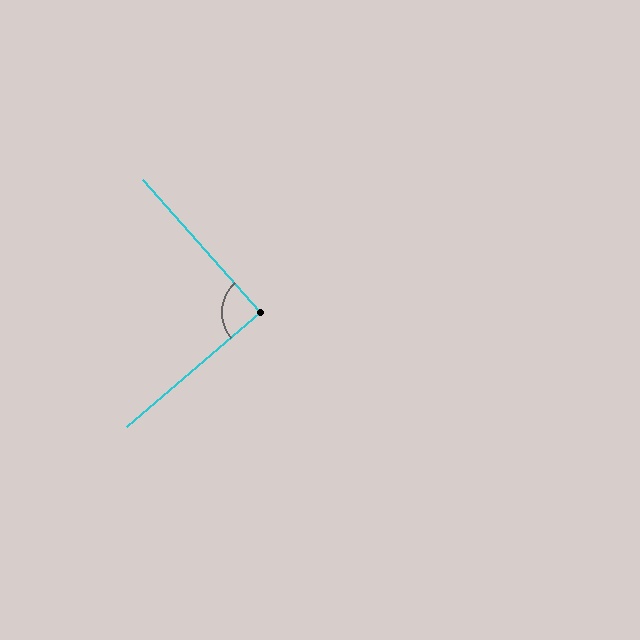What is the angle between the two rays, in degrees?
Approximately 89 degrees.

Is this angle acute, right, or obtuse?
It is approximately a right angle.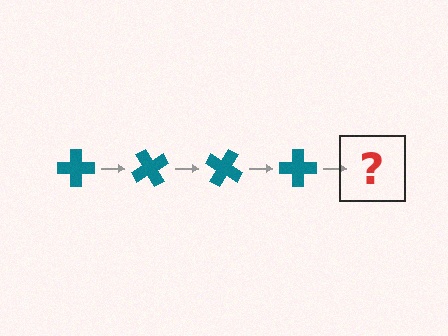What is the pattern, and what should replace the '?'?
The pattern is that the cross rotates 60 degrees each step. The '?' should be a teal cross rotated 240 degrees.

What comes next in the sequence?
The next element should be a teal cross rotated 240 degrees.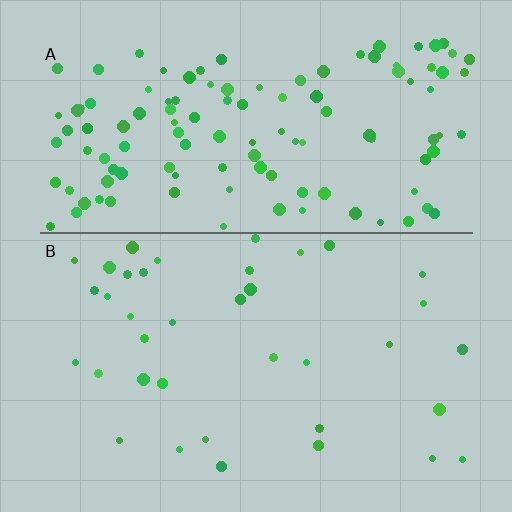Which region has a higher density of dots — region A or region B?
A (the top).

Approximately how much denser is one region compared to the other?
Approximately 3.2× — region A over region B.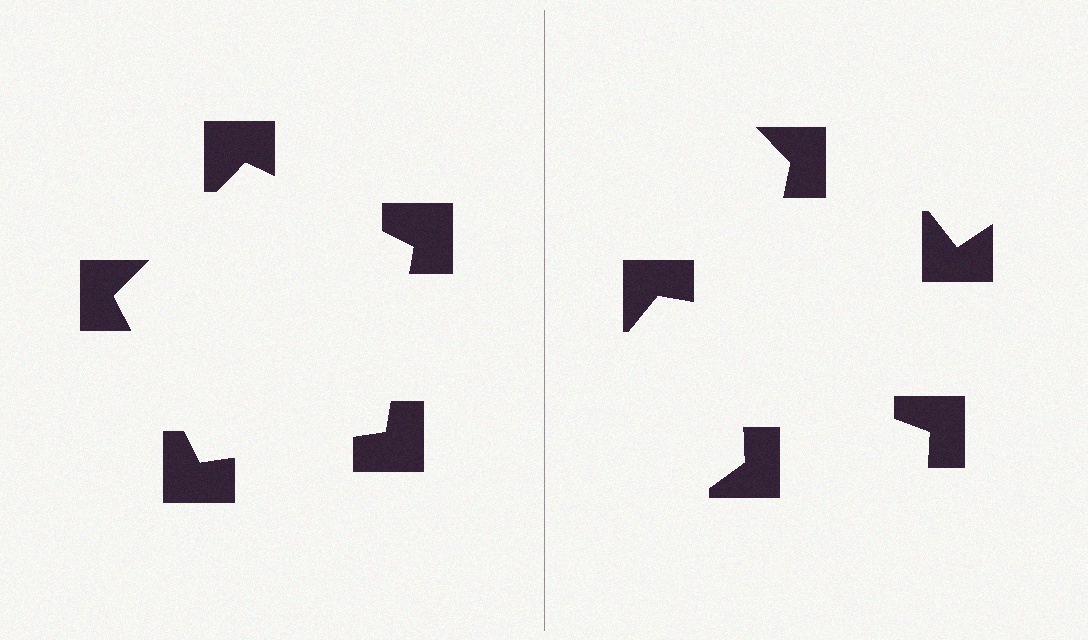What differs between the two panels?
The notched squares are positioned identically on both sides; only the wedge orientations differ. On the left they align to a pentagon; on the right they are misaligned.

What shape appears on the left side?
An illusory pentagon.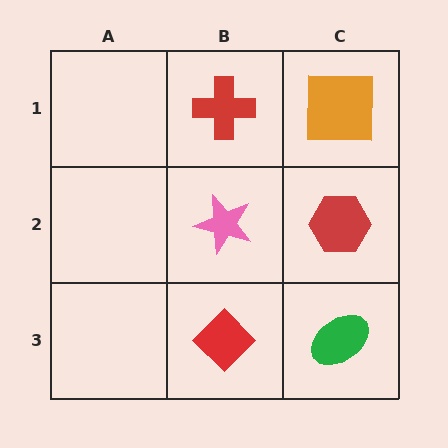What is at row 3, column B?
A red diamond.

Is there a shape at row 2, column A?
No, that cell is empty.